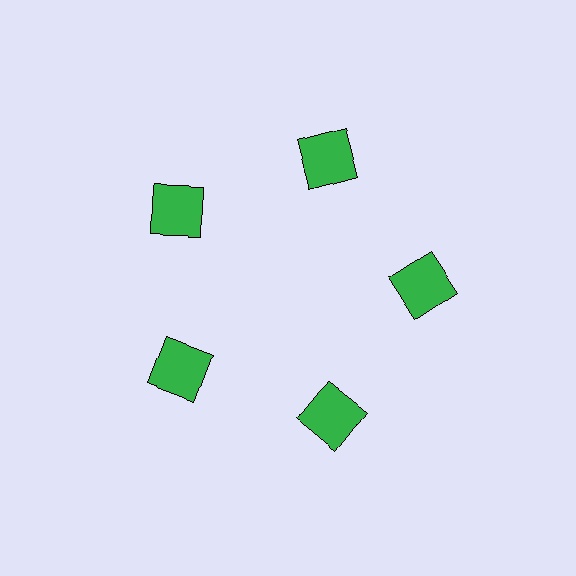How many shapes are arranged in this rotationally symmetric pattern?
There are 5 shapes, arranged in 5 groups of 1.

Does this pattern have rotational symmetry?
Yes, this pattern has 5-fold rotational symmetry. It looks the same after rotating 72 degrees around the center.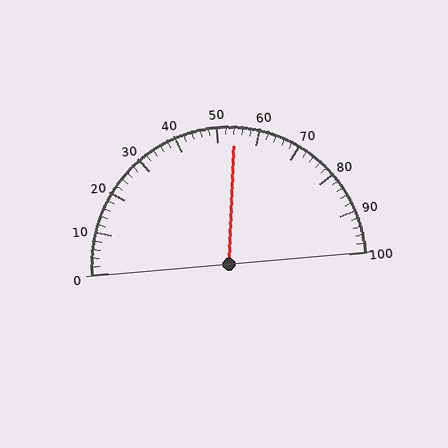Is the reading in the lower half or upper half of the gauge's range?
The reading is in the upper half of the range (0 to 100).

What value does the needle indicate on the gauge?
The needle indicates approximately 54.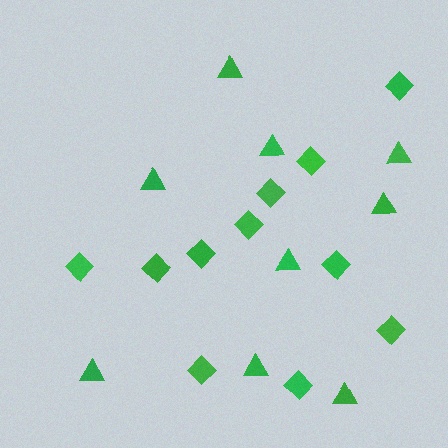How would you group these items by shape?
There are 2 groups: one group of triangles (9) and one group of diamonds (11).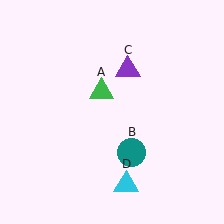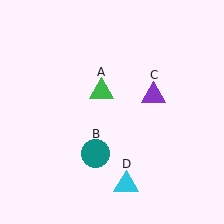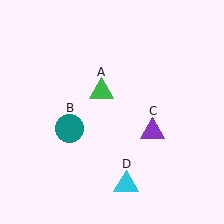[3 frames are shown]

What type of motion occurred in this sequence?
The teal circle (object B), purple triangle (object C) rotated clockwise around the center of the scene.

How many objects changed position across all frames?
2 objects changed position: teal circle (object B), purple triangle (object C).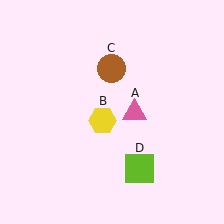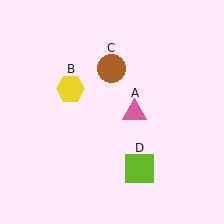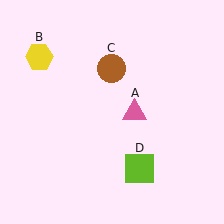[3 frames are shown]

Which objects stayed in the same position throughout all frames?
Pink triangle (object A) and brown circle (object C) and lime square (object D) remained stationary.